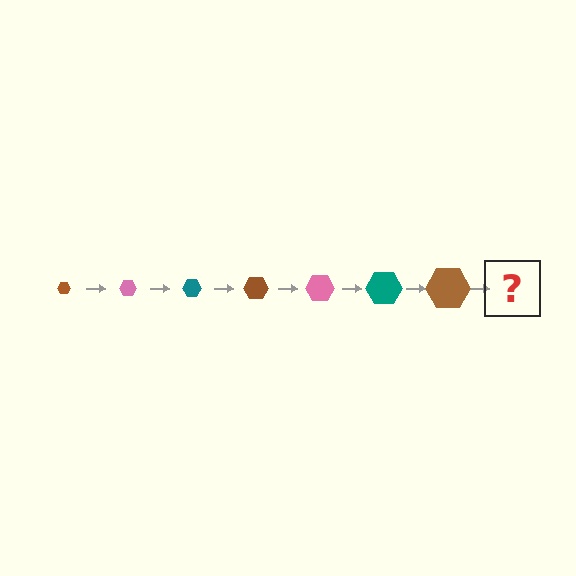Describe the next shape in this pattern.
It should be a pink hexagon, larger than the previous one.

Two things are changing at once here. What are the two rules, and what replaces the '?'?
The two rules are that the hexagon grows larger each step and the color cycles through brown, pink, and teal. The '?' should be a pink hexagon, larger than the previous one.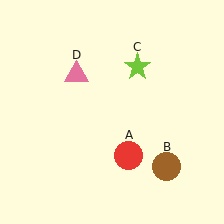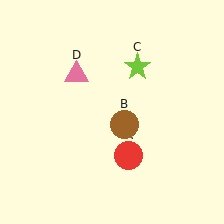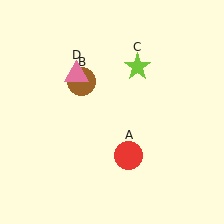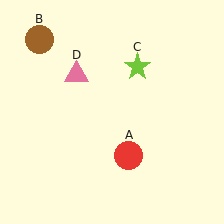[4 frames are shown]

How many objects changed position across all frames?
1 object changed position: brown circle (object B).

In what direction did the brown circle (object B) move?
The brown circle (object B) moved up and to the left.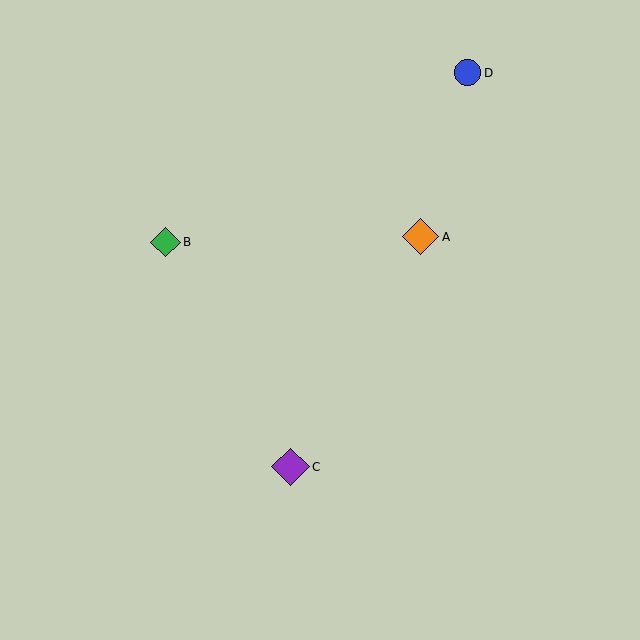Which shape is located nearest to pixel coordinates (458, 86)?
The blue circle (labeled D) at (468, 73) is nearest to that location.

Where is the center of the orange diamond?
The center of the orange diamond is at (420, 237).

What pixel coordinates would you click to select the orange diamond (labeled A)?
Click at (420, 237) to select the orange diamond A.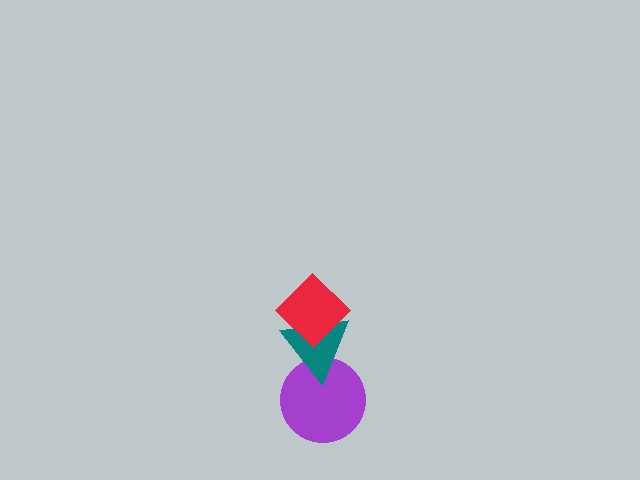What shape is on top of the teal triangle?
The red diamond is on top of the teal triangle.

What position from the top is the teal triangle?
The teal triangle is 2nd from the top.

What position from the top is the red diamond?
The red diamond is 1st from the top.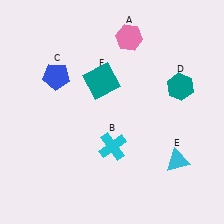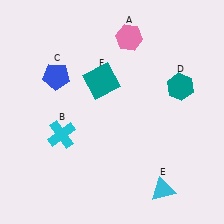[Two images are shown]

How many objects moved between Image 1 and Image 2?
2 objects moved between the two images.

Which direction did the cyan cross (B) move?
The cyan cross (B) moved left.